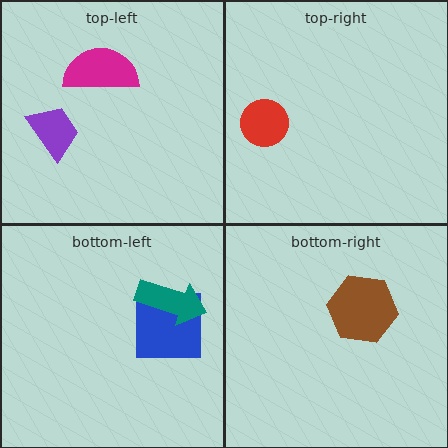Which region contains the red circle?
The top-right region.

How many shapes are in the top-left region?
2.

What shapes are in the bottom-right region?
The brown hexagon.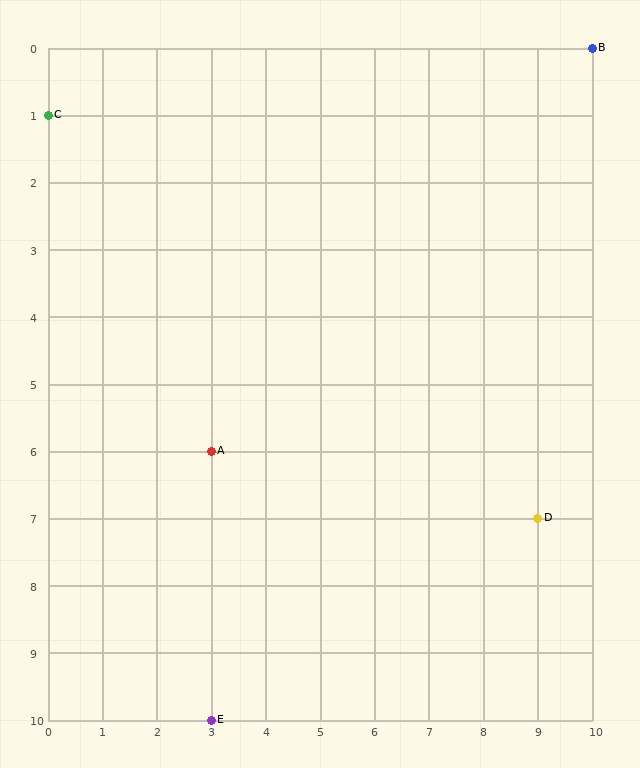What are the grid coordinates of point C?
Point C is at grid coordinates (0, 1).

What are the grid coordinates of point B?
Point B is at grid coordinates (10, 0).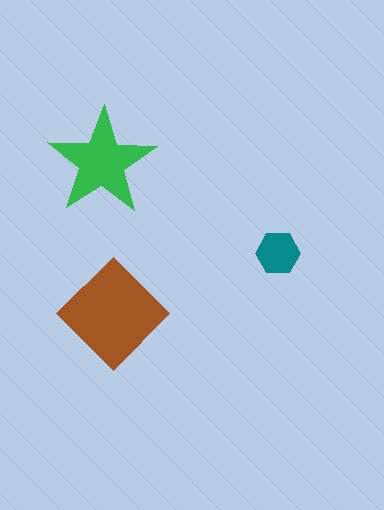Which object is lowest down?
The brown diamond is bottommost.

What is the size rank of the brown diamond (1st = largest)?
1st.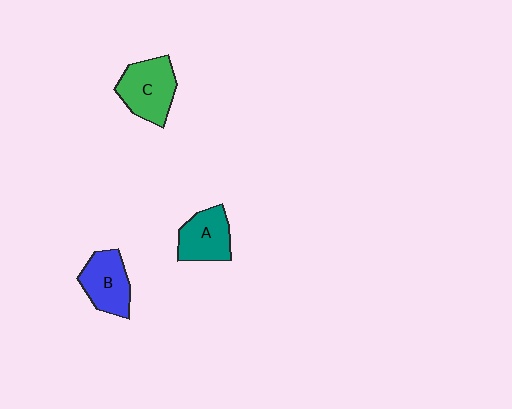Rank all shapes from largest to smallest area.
From largest to smallest: C (green), B (blue), A (teal).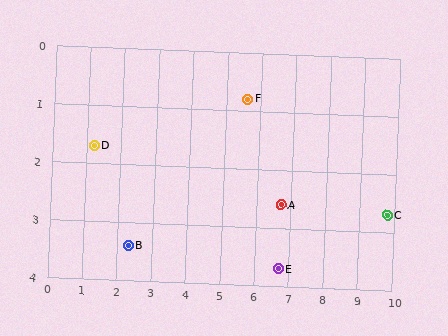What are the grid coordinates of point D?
Point D is at approximately (1.2, 1.7).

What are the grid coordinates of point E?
Point E is at approximately (6.7, 3.7).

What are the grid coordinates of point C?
Point C is at approximately (9.8, 2.7).